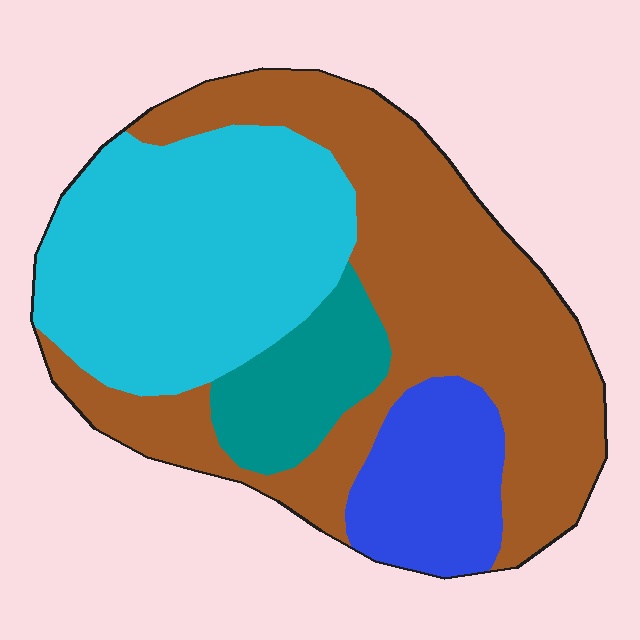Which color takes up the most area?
Brown, at roughly 45%.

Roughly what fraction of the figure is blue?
Blue covers roughly 10% of the figure.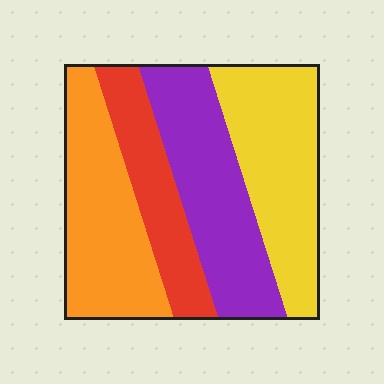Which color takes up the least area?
Red, at roughly 15%.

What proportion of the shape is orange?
Orange takes up about one quarter (1/4) of the shape.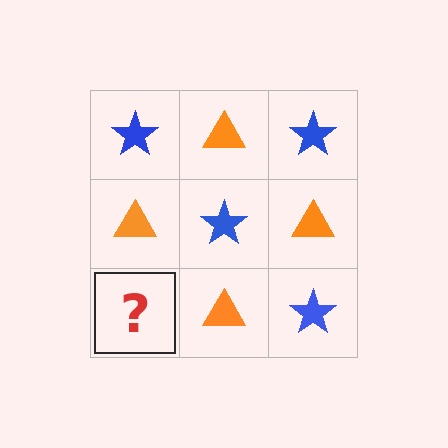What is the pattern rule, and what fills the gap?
The rule is that it alternates blue star and orange triangle in a checkerboard pattern. The gap should be filled with a blue star.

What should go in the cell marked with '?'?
The missing cell should contain a blue star.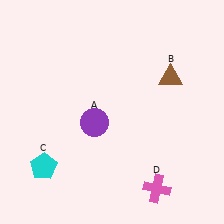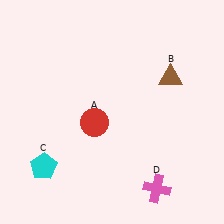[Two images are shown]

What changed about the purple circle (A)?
In Image 1, A is purple. In Image 2, it changed to red.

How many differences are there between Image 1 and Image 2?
There is 1 difference between the two images.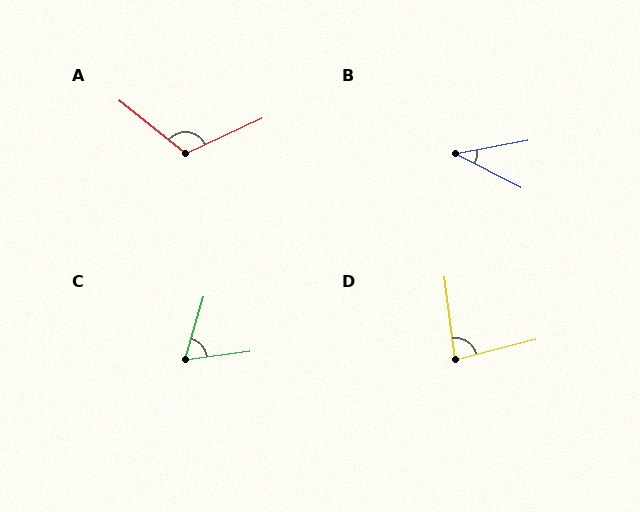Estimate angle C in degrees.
Approximately 66 degrees.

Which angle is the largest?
A, at approximately 116 degrees.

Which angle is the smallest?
B, at approximately 37 degrees.